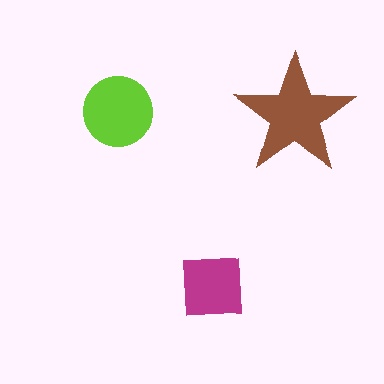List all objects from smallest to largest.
The magenta square, the lime circle, the brown star.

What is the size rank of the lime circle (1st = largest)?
2nd.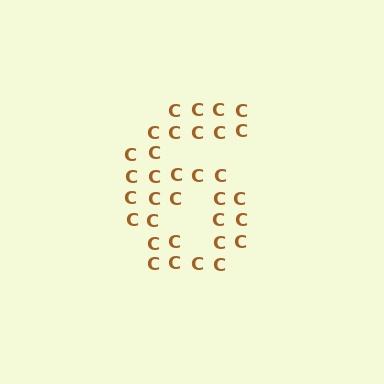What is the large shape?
The large shape is the digit 6.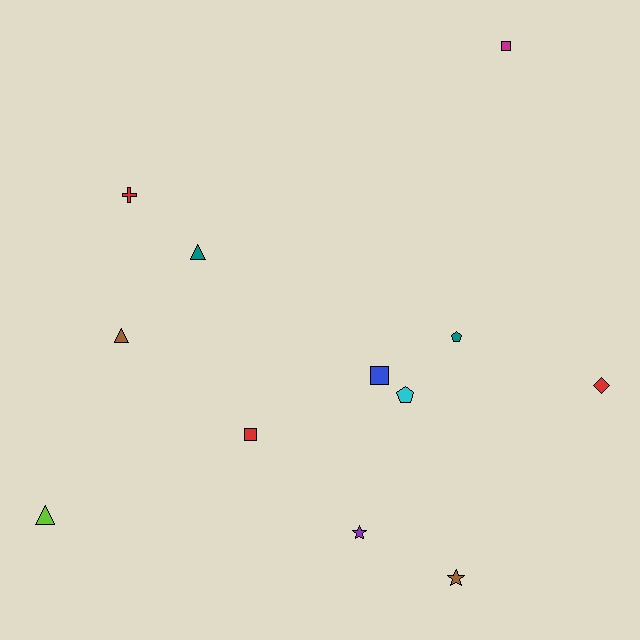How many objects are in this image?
There are 12 objects.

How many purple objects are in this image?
There is 1 purple object.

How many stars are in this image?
There are 2 stars.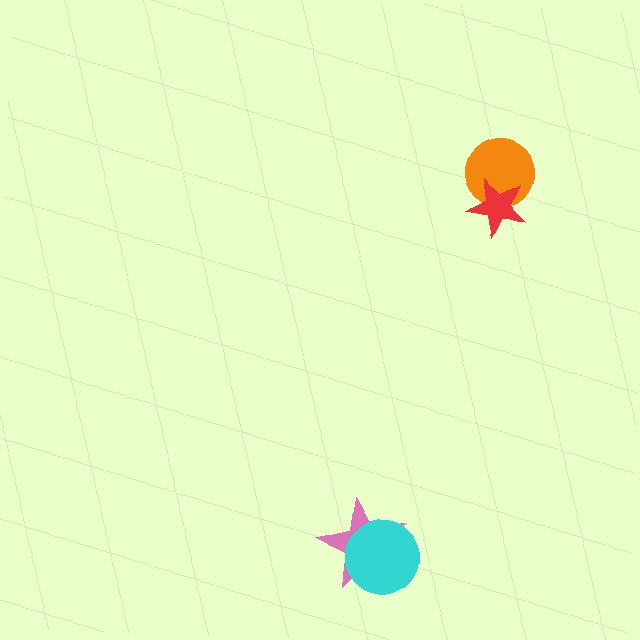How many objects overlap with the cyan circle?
1 object overlaps with the cyan circle.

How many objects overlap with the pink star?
1 object overlaps with the pink star.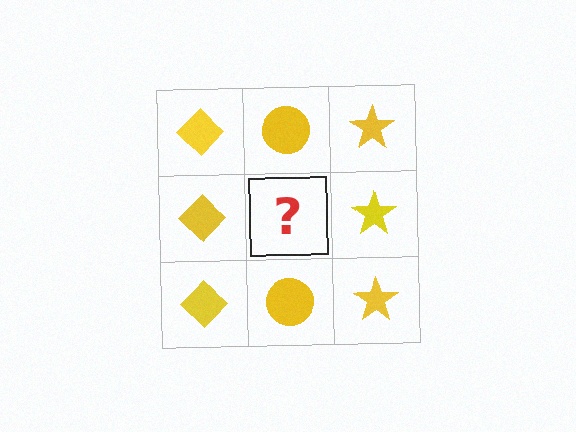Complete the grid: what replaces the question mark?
The question mark should be replaced with a yellow circle.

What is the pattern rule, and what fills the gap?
The rule is that each column has a consistent shape. The gap should be filled with a yellow circle.